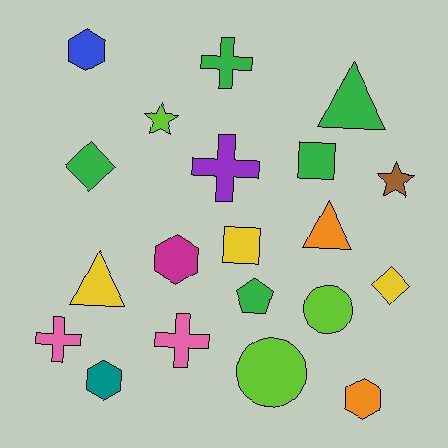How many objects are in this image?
There are 20 objects.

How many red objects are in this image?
There are no red objects.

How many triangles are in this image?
There are 3 triangles.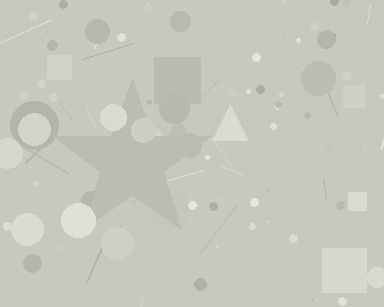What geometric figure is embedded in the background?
A star is embedded in the background.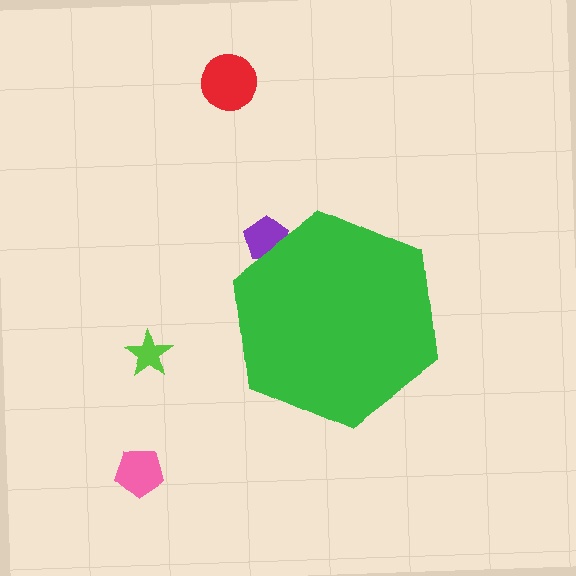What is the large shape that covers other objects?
A green hexagon.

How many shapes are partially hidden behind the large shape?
1 shape is partially hidden.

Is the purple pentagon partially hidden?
Yes, the purple pentagon is partially hidden behind the green hexagon.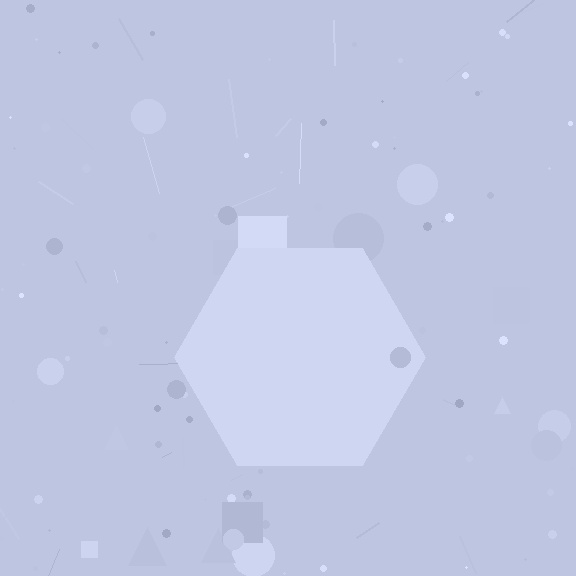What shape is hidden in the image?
A hexagon is hidden in the image.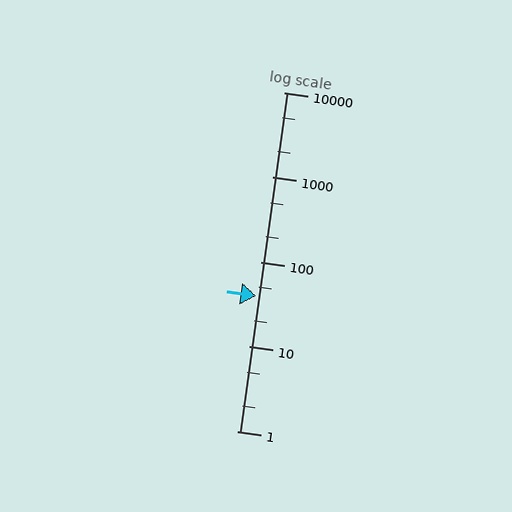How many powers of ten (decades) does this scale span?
The scale spans 4 decades, from 1 to 10000.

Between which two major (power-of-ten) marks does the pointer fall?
The pointer is between 10 and 100.